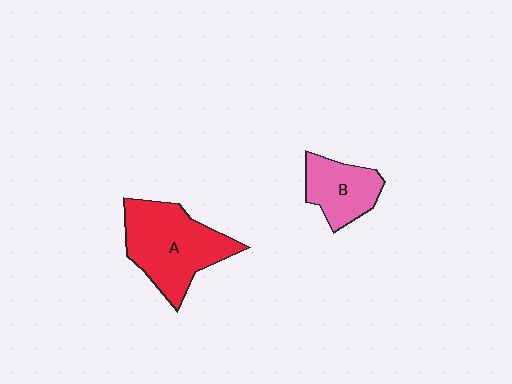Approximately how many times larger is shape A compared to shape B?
Approximately 1.7 times.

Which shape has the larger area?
Shape A (red).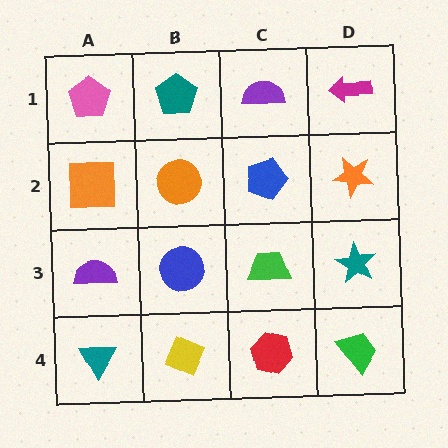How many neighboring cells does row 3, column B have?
4.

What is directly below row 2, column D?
A teal star.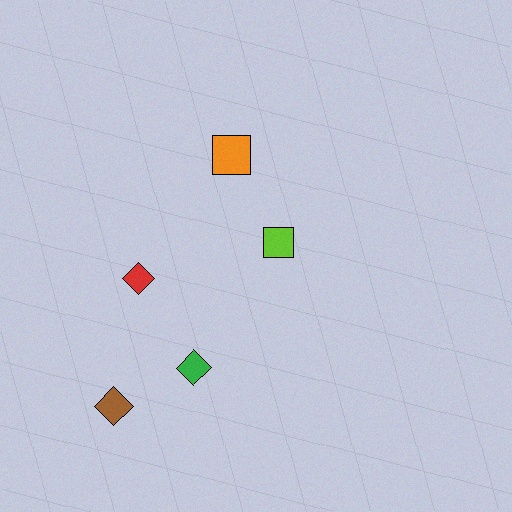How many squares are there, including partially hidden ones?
There are 2 squares.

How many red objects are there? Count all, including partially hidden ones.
There is 1 red object.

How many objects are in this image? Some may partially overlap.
There are 5 objects.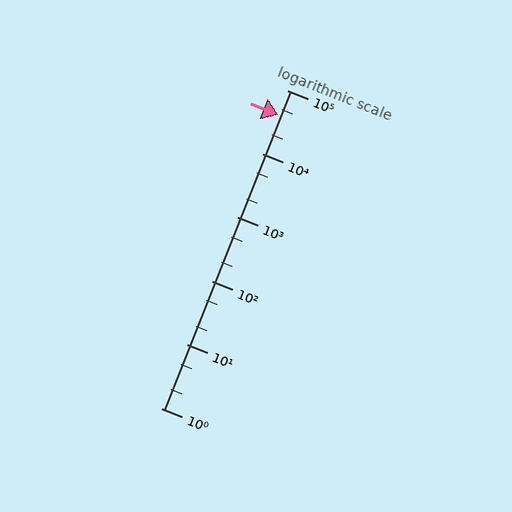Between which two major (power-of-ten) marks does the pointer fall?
The pointer is between 10000 and 100000.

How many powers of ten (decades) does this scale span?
The scale spans 5 decades, from 1 to 100000.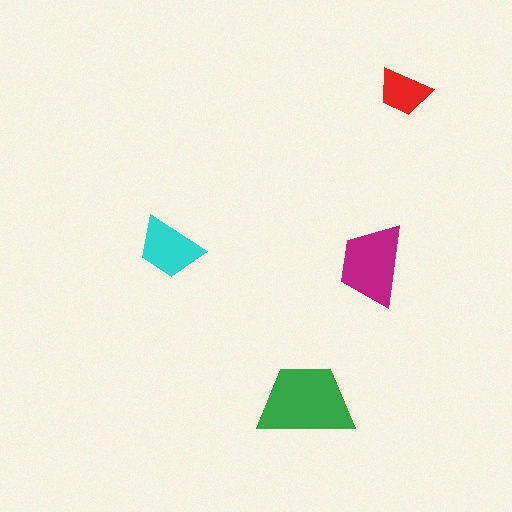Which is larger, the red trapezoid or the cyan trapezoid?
The cyan one.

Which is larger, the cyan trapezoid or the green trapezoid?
The green one.